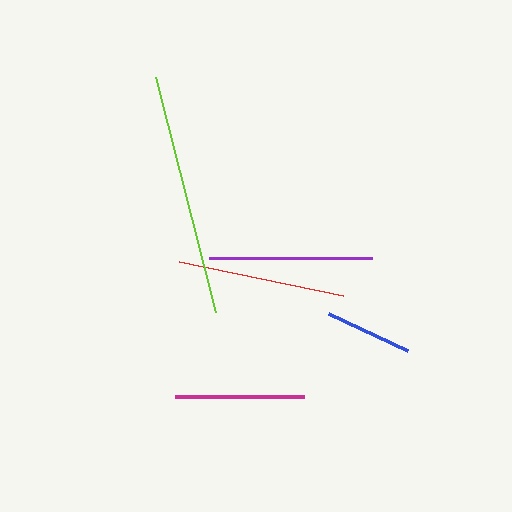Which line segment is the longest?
The lime line is the longest at approximately 243 pixels.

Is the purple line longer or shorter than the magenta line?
The purple line is longer than the magenta line.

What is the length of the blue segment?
The blue segment is approximately 87 pixels long.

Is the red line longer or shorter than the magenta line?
The red line is longer than the magenta line.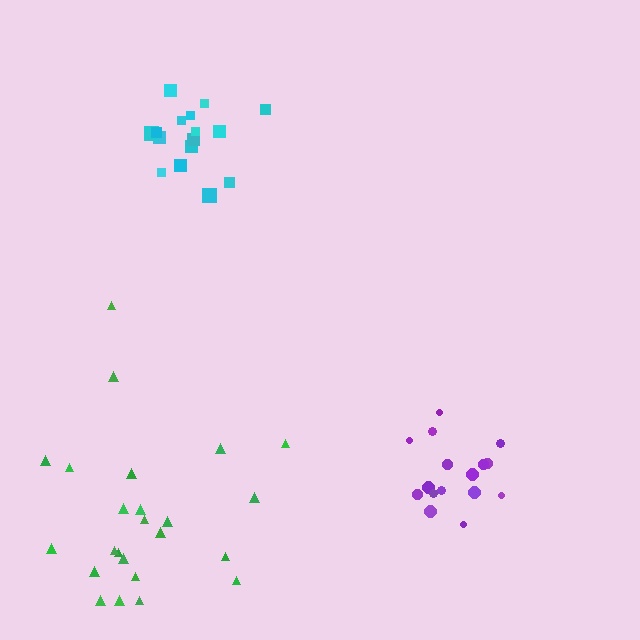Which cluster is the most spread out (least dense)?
Green.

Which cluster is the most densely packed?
Purple.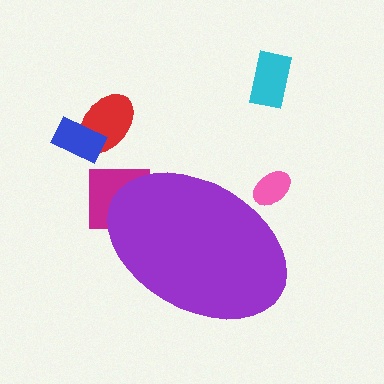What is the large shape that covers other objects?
A purple ellipse.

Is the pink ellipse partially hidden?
Yes, the pink ellipse is partially hidden behind the purple ellipse.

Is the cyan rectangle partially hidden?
No, the cyan rectangle is fully visible.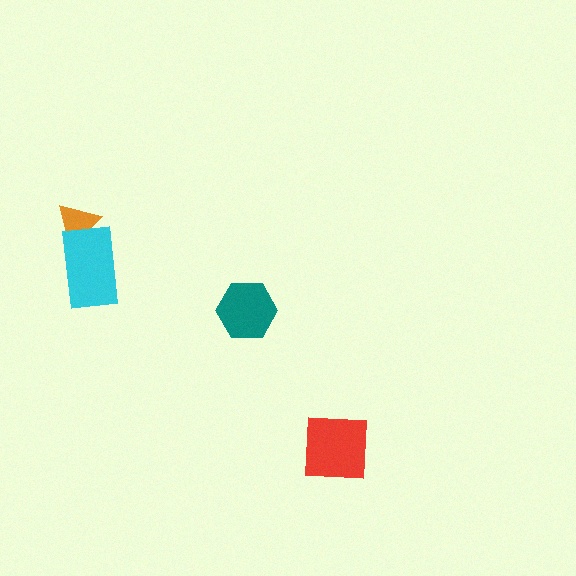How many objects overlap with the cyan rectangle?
1 object overlaps with the cyan rectangle.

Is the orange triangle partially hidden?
Yes, it is partially covered by another shape.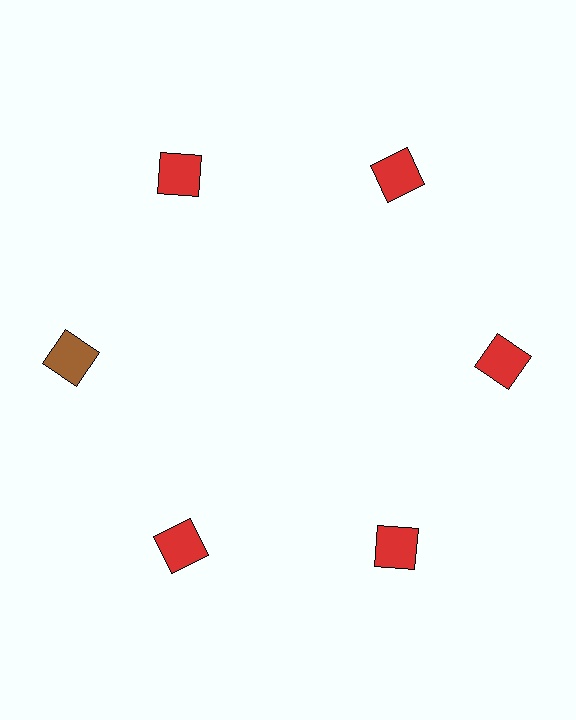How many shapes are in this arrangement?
There are 6 shapes arranged in a ring pattern.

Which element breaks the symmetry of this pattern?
The brown square at roughly the 9 o'clock position breaks the symmetry. All other shapes are red squares.